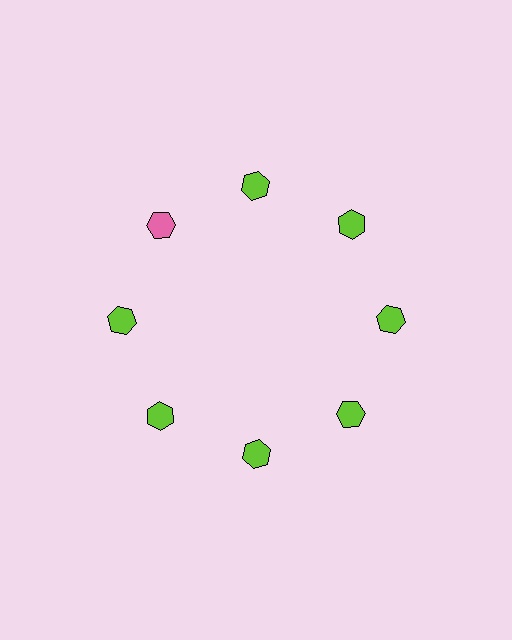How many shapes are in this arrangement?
There are 8 shapes arranged in a ring pattern.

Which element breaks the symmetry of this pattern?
The pink hexagon at roughly the 10 o'clock position breaks the symmetry. All other shapes are lime hexagons.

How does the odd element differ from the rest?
It has a different color: pink instead of lime.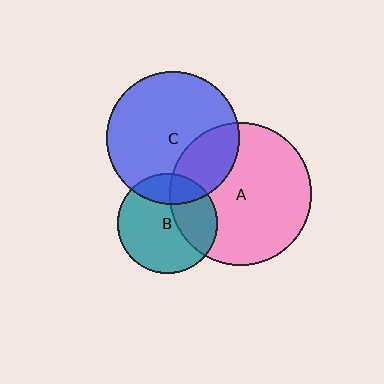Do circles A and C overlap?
Yes.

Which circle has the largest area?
Circle A (pink).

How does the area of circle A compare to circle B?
Approximately 2.1 times.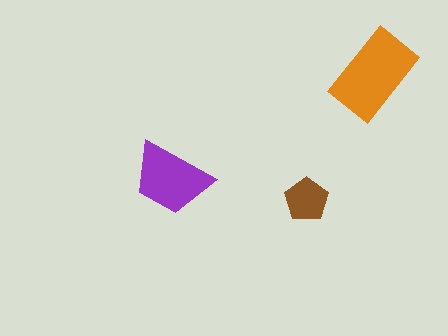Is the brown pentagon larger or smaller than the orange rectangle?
Smaller.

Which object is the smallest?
The brown pentagon.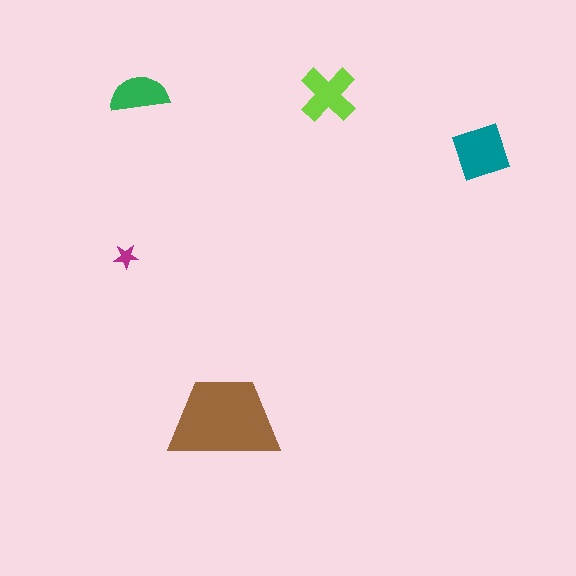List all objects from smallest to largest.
The magenta star, the green semicircle, the lime cross, the teal diamond, the brown trapezoid.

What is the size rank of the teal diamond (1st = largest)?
2nd.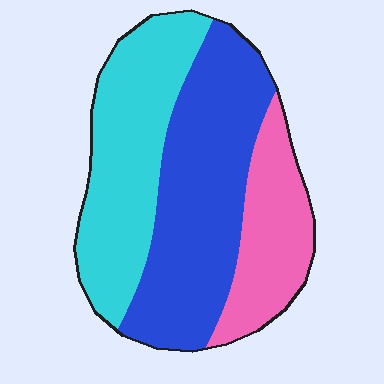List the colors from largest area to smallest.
From largest to smallest: blue, cyan, pink.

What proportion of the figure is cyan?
Cyan covers around 35% of the figure.